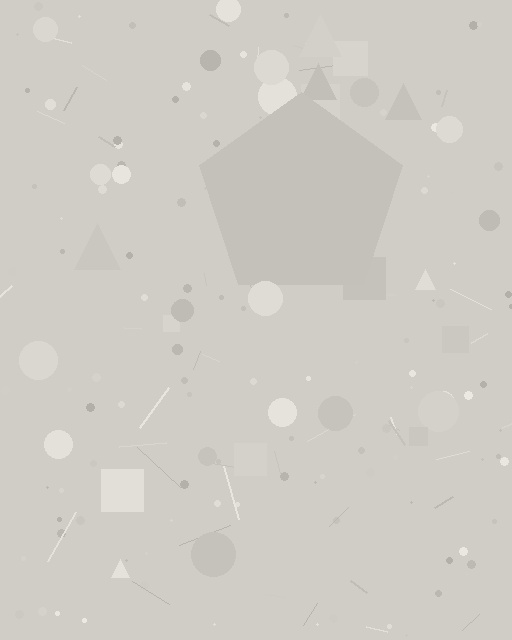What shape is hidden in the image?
A pentagon is hidden in the image.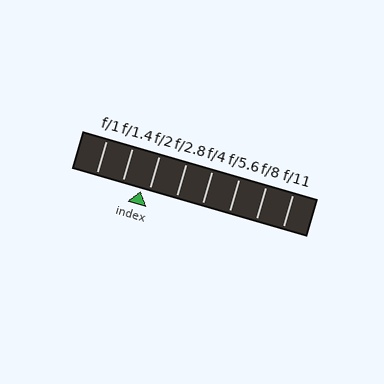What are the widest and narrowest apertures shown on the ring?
The widest aperture shown is f/1 and the narrowest is f/11.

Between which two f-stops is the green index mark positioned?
The index mark is between f/1.4 and f/2.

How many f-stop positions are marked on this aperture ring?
There are 8 f-stop positions marked.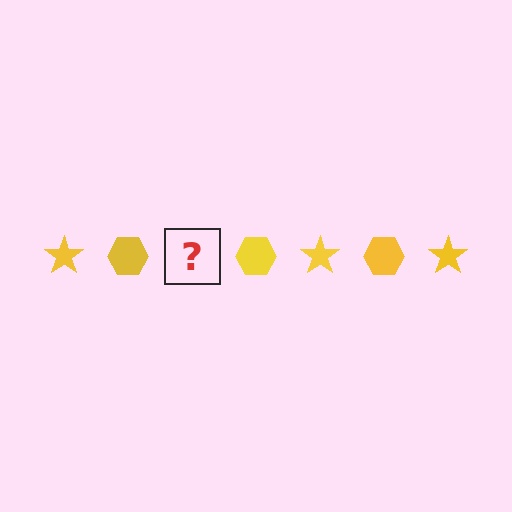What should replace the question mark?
The question mark should be replaced with a yellow star.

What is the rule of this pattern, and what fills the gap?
The rule is that the pattern cycles through star, hexagon shapes in yellow. The gap should be filled with a yellow star.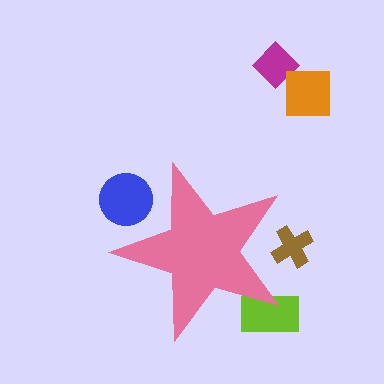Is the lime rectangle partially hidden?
Yes, the lime rectangle is partially hidden behind the pink star.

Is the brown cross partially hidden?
Yes, the brown cross is partially hidden behind the pink star.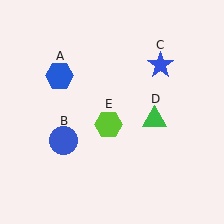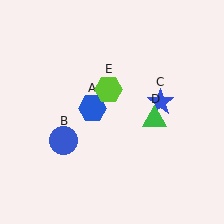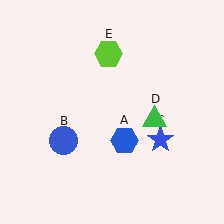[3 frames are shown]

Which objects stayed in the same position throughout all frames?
Blue circle (object B) and green triangle (object D) remained stationary.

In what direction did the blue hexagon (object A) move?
The blue hexagon (object A) moved down and to the right.